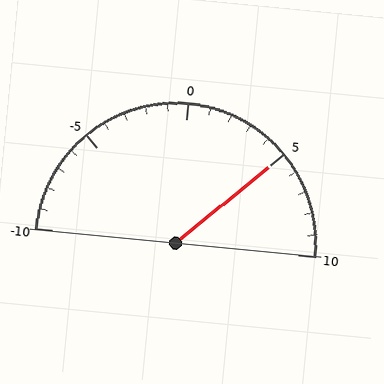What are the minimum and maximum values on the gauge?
The gauge ranges from -10 to 10.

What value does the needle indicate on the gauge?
The needle indicates approximately 5.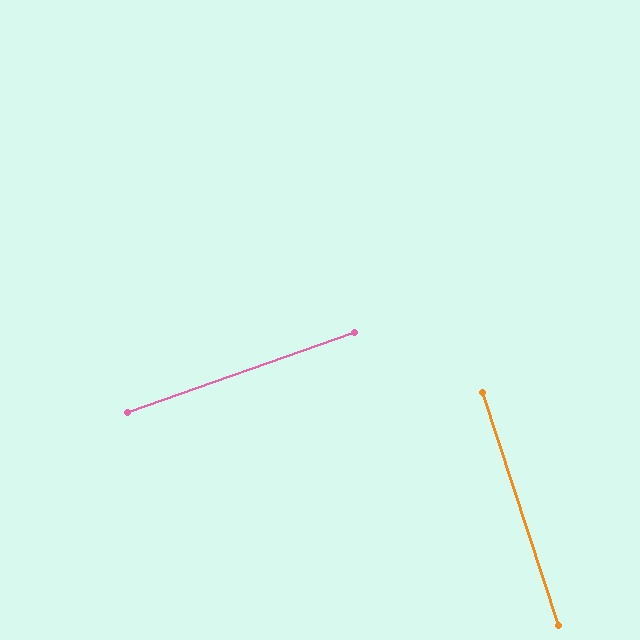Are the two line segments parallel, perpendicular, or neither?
Perpendicular — they meet at approximately 88°.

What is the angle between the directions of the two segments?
Approximately 88 degrees.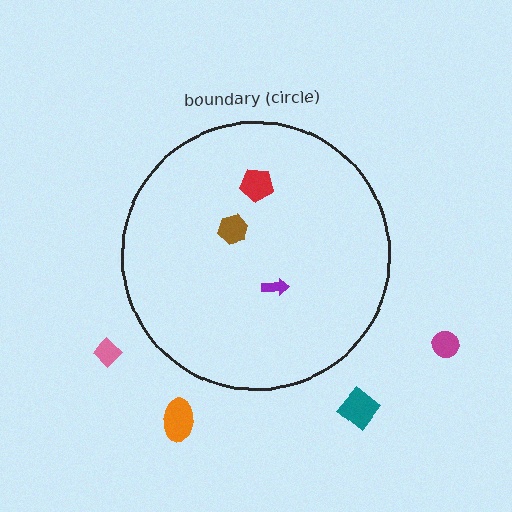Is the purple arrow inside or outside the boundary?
Inside.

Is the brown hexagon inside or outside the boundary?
Inside.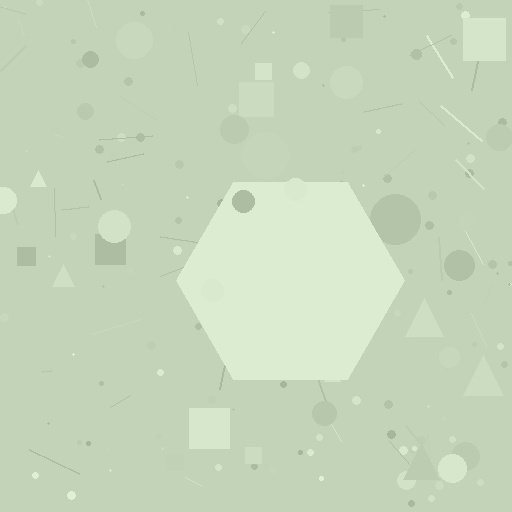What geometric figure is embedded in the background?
A hexagon is embedded in the background.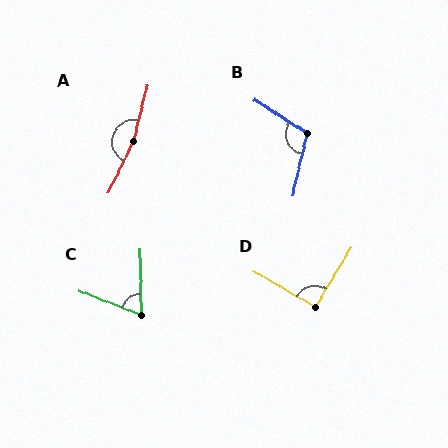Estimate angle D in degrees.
Approximately 90 degrees.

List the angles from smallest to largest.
C (67°), D (90°), B (109°), A (169°).